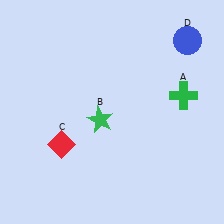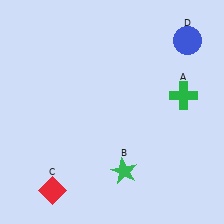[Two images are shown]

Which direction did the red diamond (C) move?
The red diamond (C) moved down.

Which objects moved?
The objects that moved are: the green star (B), the red diamond (C).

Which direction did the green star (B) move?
The green star (B) moved down.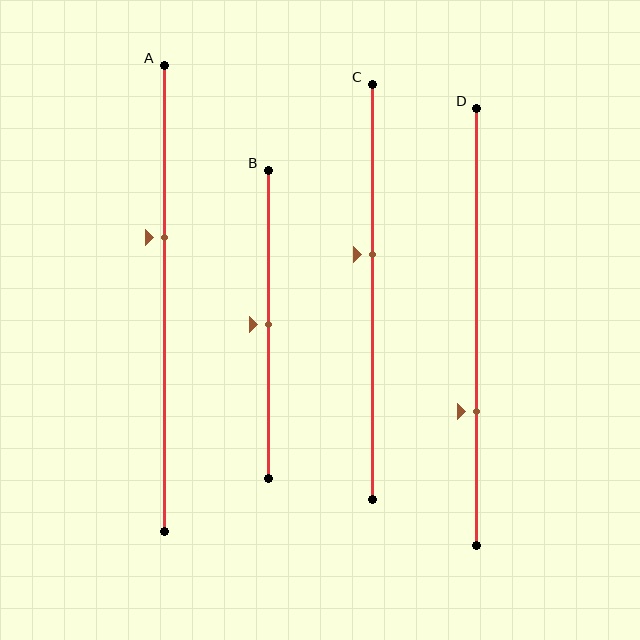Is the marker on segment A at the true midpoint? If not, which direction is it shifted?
No, the marker on segment A is shifted upward by about 13% of the segment length.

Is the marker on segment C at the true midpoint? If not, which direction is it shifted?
No, the marker on segment C is shifted upward by about 9% of the segment length.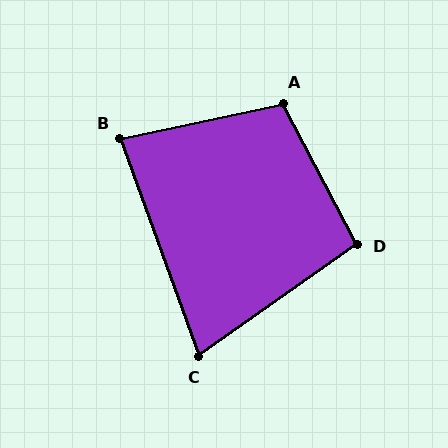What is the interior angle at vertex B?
Approximately 82 degrees (acute).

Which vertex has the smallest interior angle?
C, at approximately 75 degrees.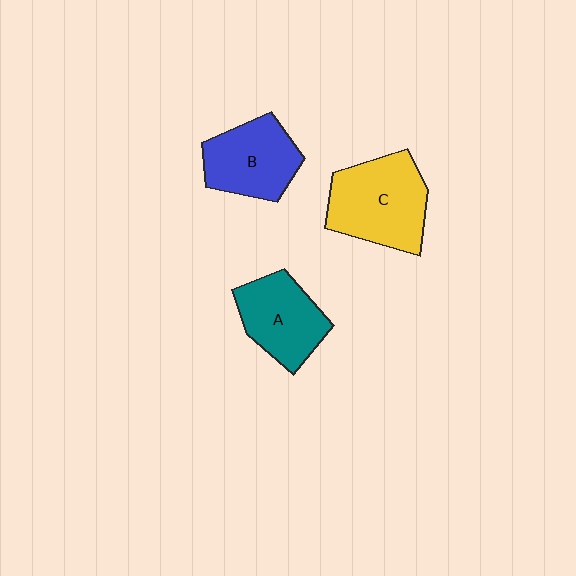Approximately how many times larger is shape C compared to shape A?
Approximately 1.3 times.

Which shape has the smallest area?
Shape A (teal).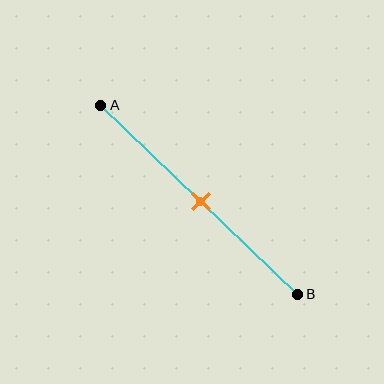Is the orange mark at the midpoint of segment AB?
Yes, the mark is approximately at the midpoint.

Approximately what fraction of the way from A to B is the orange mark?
The orange mark is approximately 50% of the way from A to B.